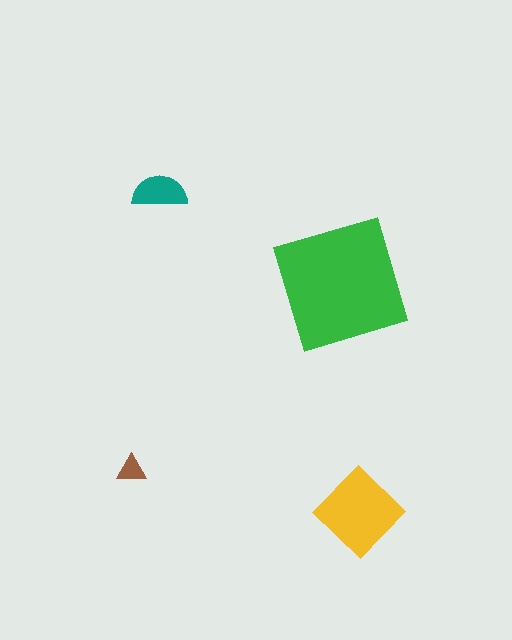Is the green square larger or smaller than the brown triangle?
Larger.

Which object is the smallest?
The brown triangle.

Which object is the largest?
The green square.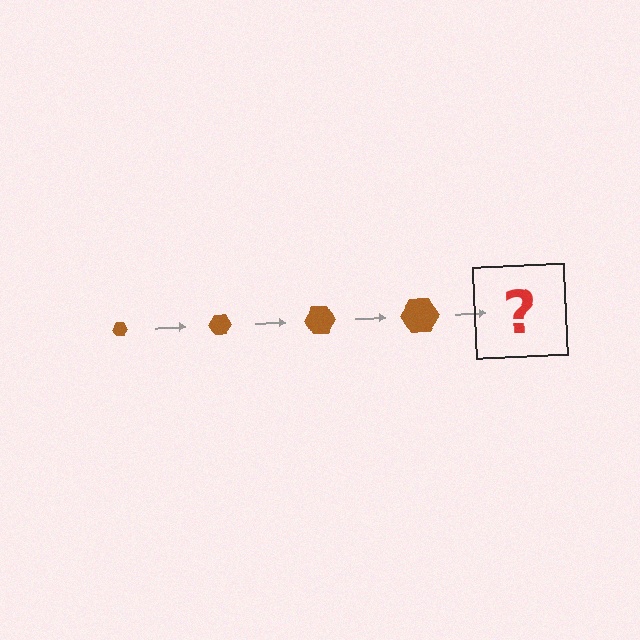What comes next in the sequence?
The next element should be a brown hexagon, larger than the previous one.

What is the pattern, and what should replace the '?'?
The pattern is that the hexagon gets progressively larger each step. The '?' should be a brown hexagon, larger than the previous one.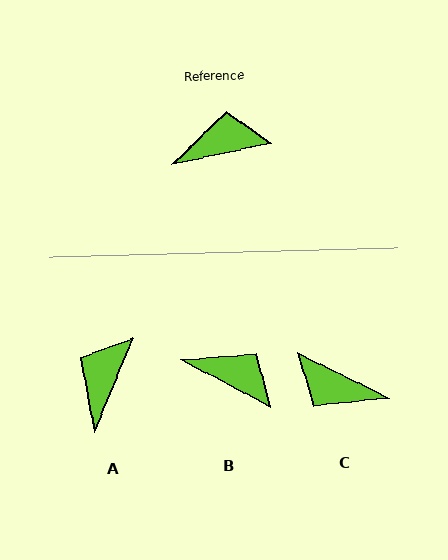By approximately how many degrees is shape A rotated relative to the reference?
Approximately 55 degrees counter-clockwise.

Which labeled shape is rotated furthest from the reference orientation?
C, about 142 degrees away.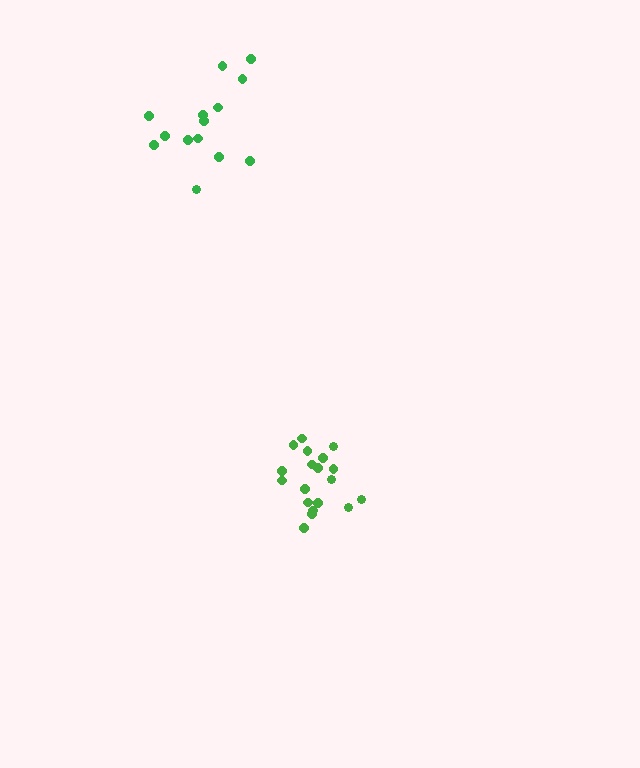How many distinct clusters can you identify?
There are 2 distinct clusters.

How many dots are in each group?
Group 1: 14 dots, Group 2: 19 dots (33 total).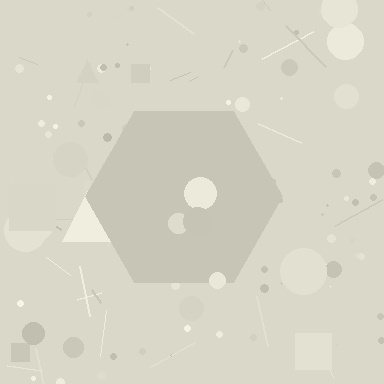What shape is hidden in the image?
A hexagon is hidden in the image.